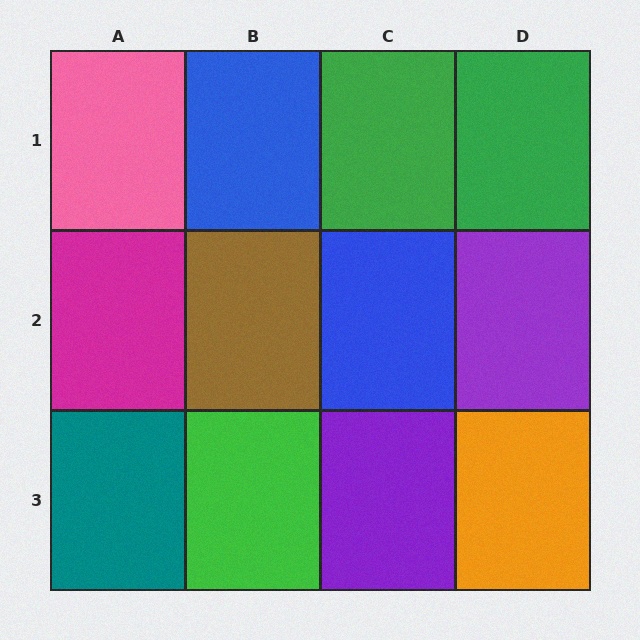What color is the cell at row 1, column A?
Pink.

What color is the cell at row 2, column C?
Blue.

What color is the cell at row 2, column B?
Brown.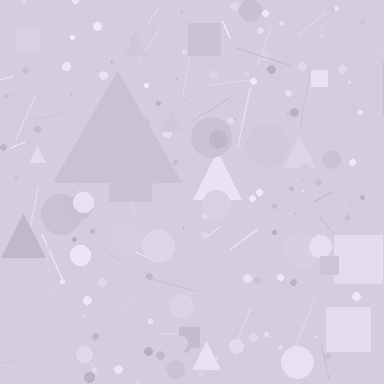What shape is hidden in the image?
A triangle is hidden in the image.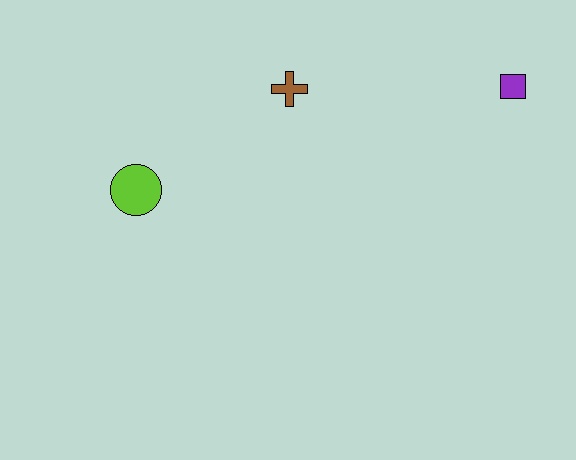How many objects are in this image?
There are 3 objects.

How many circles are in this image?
There is 1 circle.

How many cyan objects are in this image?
There are no cyan objects.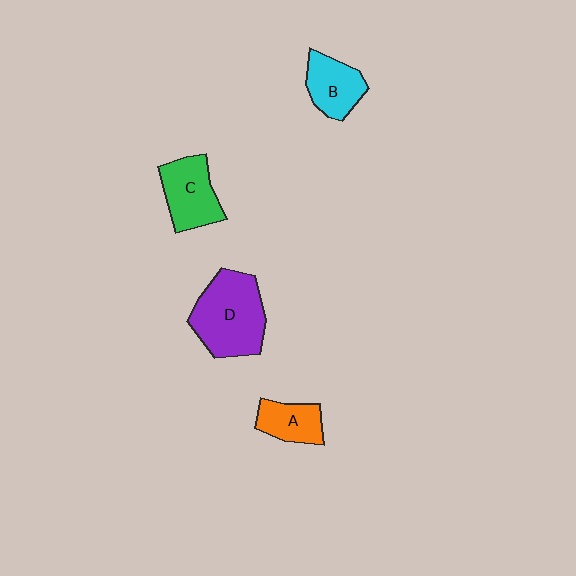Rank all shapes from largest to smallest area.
From largest to smallest: D (purple), C (green), B (cyan), A (orange).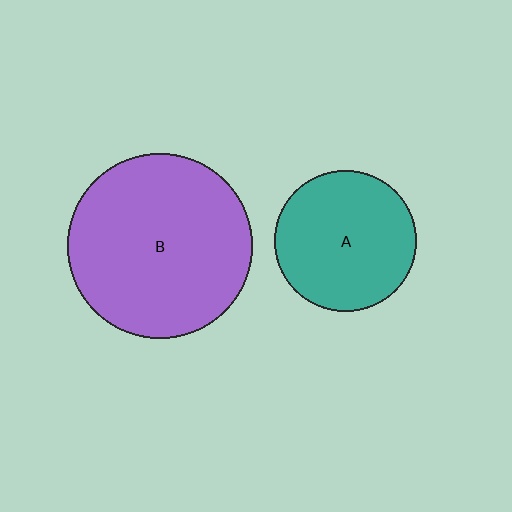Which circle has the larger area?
Circle B (purple).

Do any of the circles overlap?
No, none of the circles overlap.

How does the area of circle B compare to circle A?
Approximately 1.7 times.